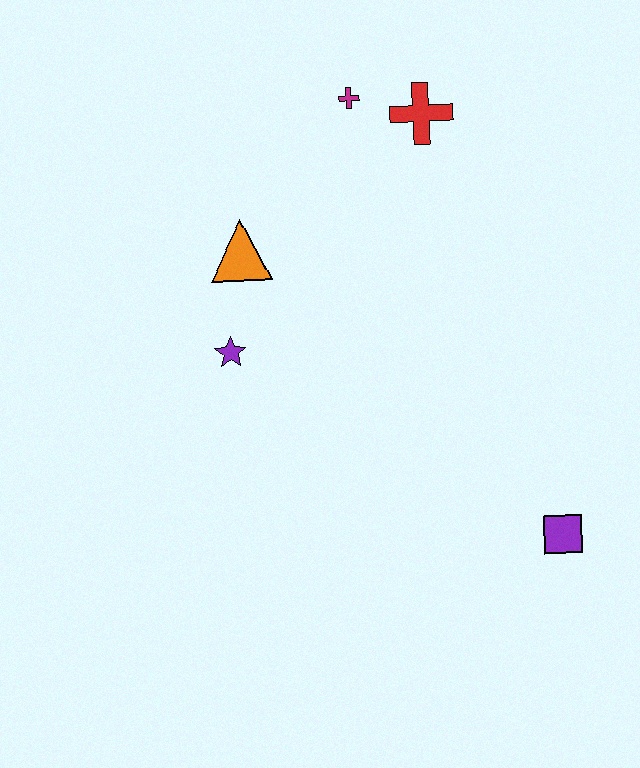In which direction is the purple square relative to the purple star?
The purple square is to the right of the purple star.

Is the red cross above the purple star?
Yes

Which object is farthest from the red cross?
The purple square is farthest from the red cross.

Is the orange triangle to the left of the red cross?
Yes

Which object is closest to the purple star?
The orange triangle is closest to the purple star.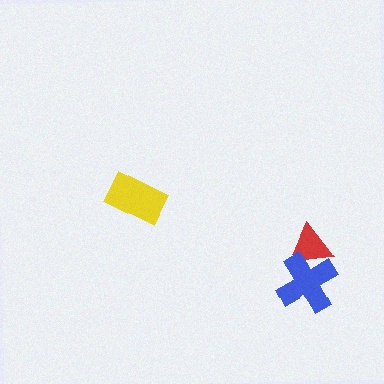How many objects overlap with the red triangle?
1 object overlaps with the red triangle.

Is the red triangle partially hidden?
Yes, it is partially covered by another shape.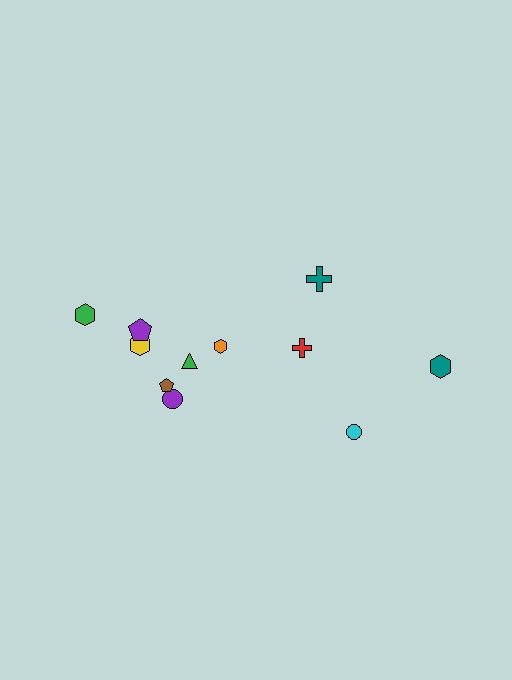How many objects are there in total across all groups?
There are 11 objects.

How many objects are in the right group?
There are 4 objects.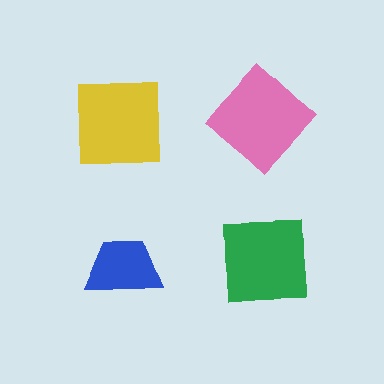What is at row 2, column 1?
A blue trapezoid.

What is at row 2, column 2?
A green square.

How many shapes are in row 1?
2 shapes.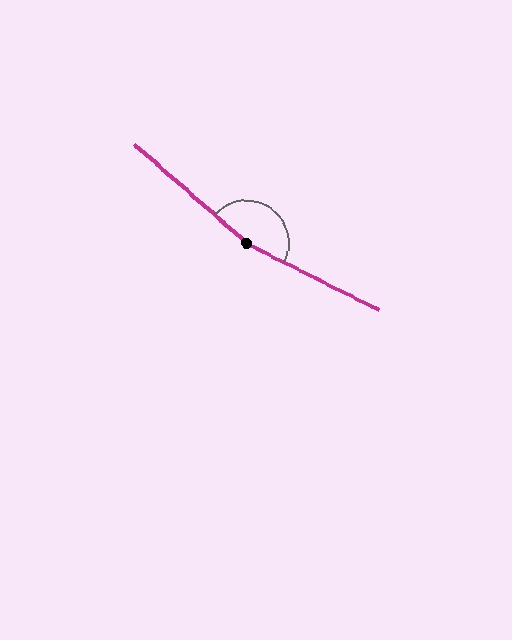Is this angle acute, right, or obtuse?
It is obtuse.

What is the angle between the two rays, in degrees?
Approximately 166 degrees.